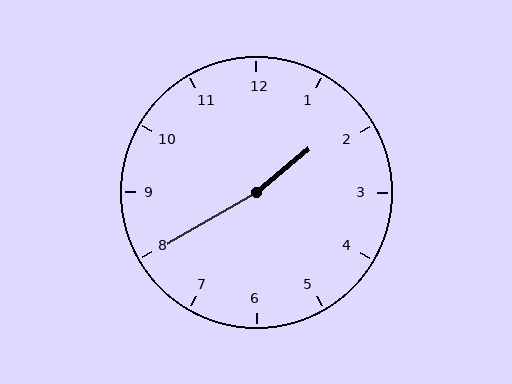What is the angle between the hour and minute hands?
Approximately 170 degrees.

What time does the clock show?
1:40.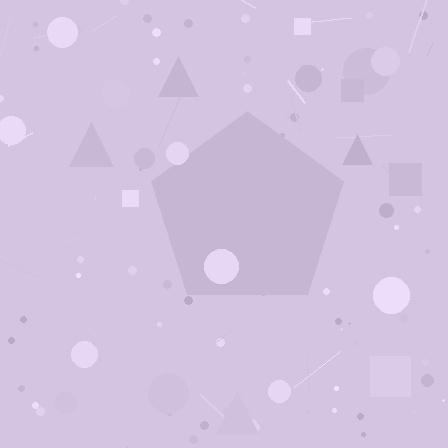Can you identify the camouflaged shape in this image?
The camouflaged shape is a pentagon.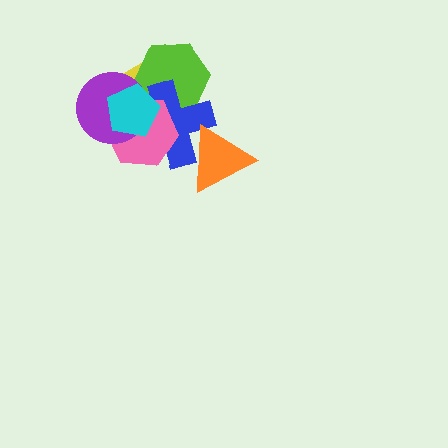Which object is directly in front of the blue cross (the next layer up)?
The pink hexagon is directly in front of the blue cross.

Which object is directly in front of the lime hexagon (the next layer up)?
The blue cross is directly in front of the lime hexagon.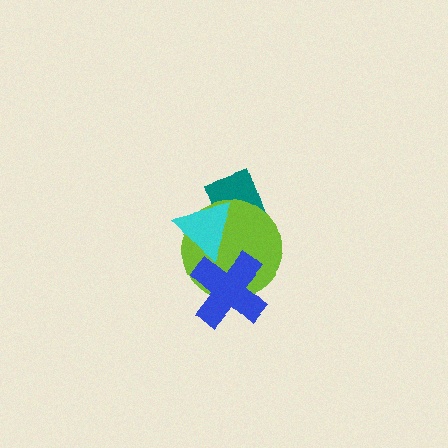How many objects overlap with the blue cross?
2 objects overlap with the blue cross.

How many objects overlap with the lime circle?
3 objects overlap with the lime circle.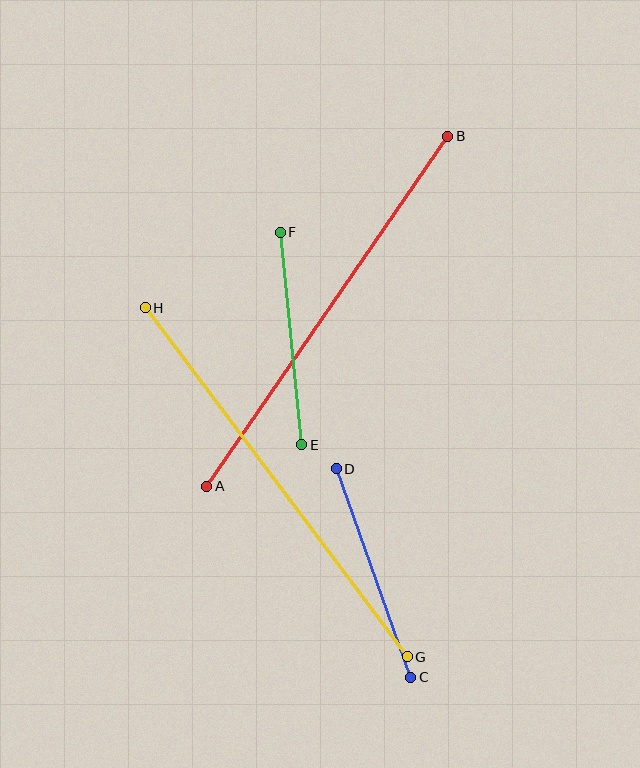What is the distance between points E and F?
The distance is approximately 214 pixels.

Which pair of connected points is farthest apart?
Points G and H are farthest apart.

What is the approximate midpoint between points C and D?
The midpoint is at approximately (373, 573) pixels.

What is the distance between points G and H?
The distance is approximately 437 pixels.